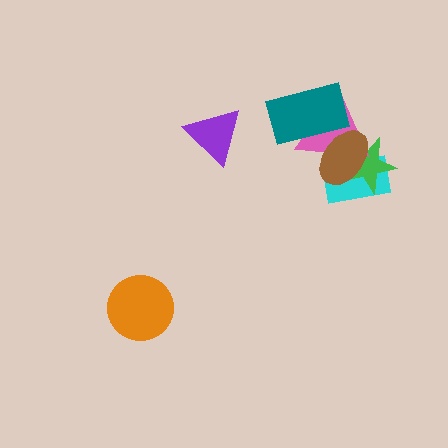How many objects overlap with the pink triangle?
4 objects overlap with the pink triangle.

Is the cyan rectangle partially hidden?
Yes, it is partially covered by another shape.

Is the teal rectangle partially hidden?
No, no other shape covers it.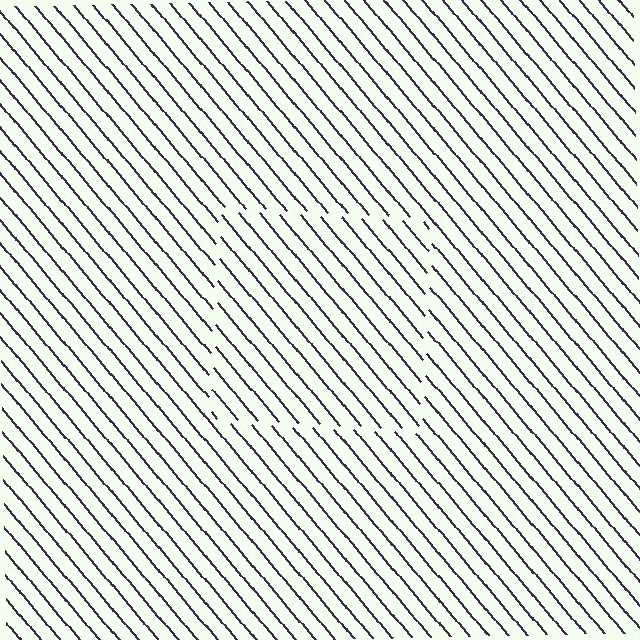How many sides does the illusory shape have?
4 sides — the line-ends trace a square.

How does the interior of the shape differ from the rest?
The interior of the shape contains the same grating, shifted by half a period — the contour is defined by the phase discontinuity where line-ends from the inner and outer gratings abut.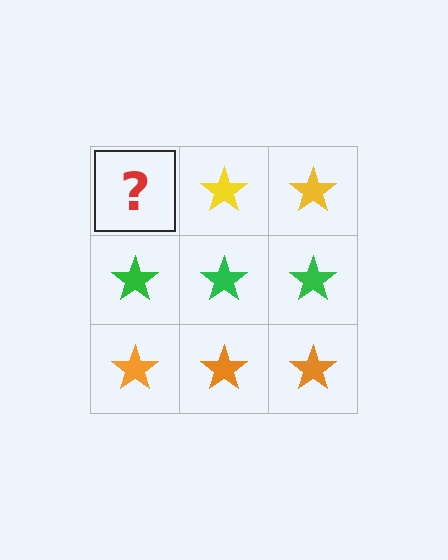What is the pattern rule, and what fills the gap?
The rule is that each row has a consistent color. The gap should be filled with a yellow star.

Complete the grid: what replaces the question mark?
The question mark should be replaced with a yellow star.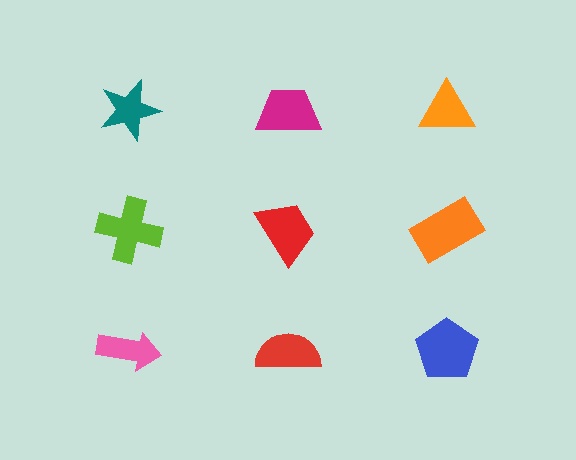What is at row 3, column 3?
A blue pentagon.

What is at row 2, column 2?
A red trapezoid.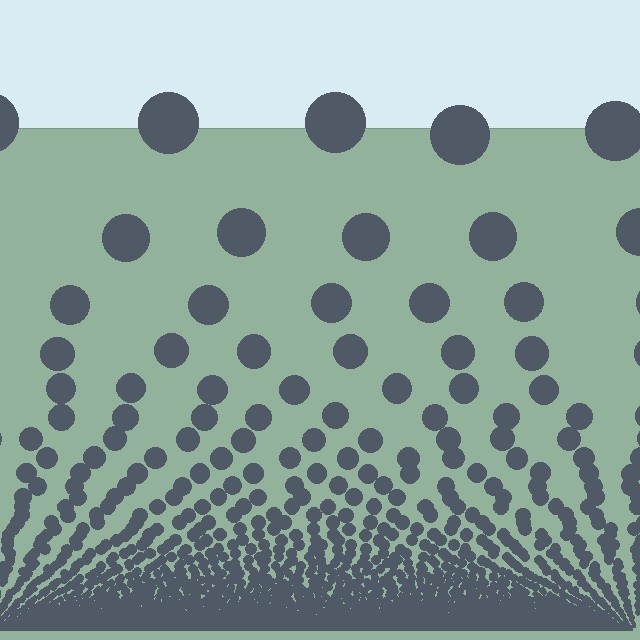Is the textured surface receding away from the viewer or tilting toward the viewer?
The surface appears to tilt toward the viewer. Texture elements get larger and sparser toward the top.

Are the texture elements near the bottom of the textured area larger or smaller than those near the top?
Smaller. The gradient is inverted — elements near the bottom are smaller and denser.